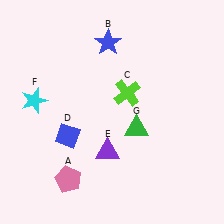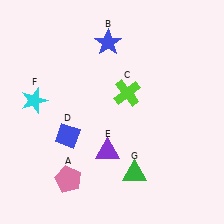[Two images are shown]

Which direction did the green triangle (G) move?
The green triangle (G) moved down.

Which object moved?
The green triangle (G) moved down.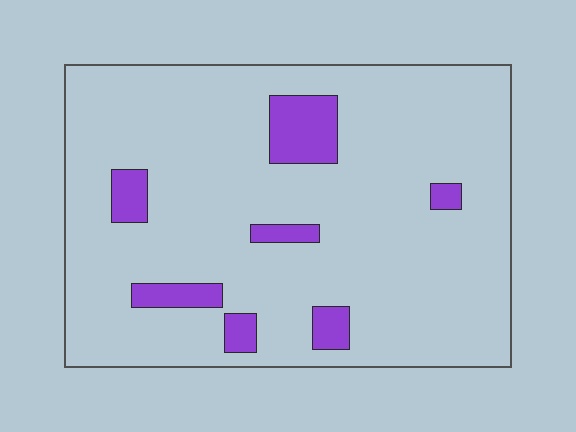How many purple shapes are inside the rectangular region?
7.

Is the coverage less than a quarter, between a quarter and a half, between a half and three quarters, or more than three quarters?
Less than a quarter.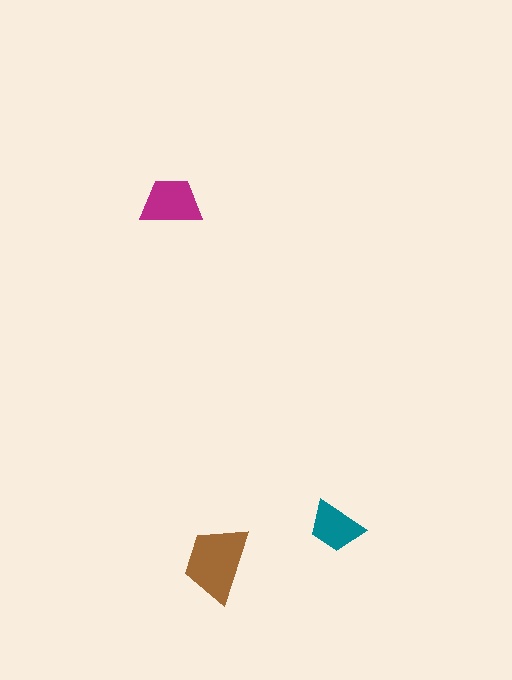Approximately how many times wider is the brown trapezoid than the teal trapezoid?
About 1.5 times wider.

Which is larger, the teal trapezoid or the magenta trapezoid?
The magenta one.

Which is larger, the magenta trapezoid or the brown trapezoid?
The brown one.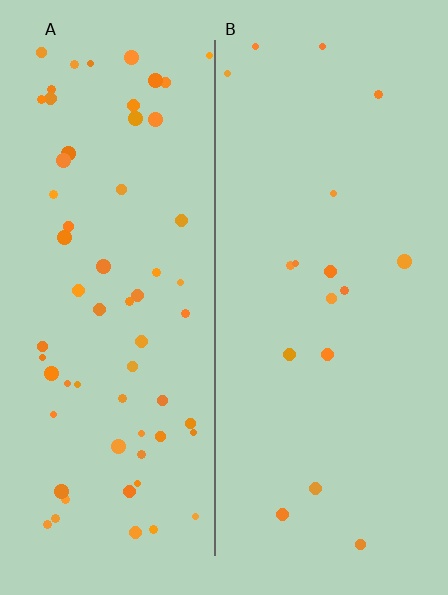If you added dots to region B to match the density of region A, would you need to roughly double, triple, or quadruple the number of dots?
Approximately quadruple.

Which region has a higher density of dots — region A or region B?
A (the left).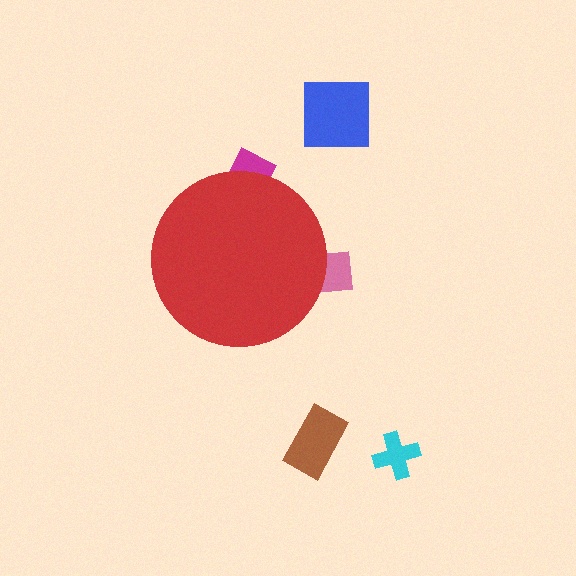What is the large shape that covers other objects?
A red circle.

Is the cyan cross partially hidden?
No, the cyan cross is fully visible.